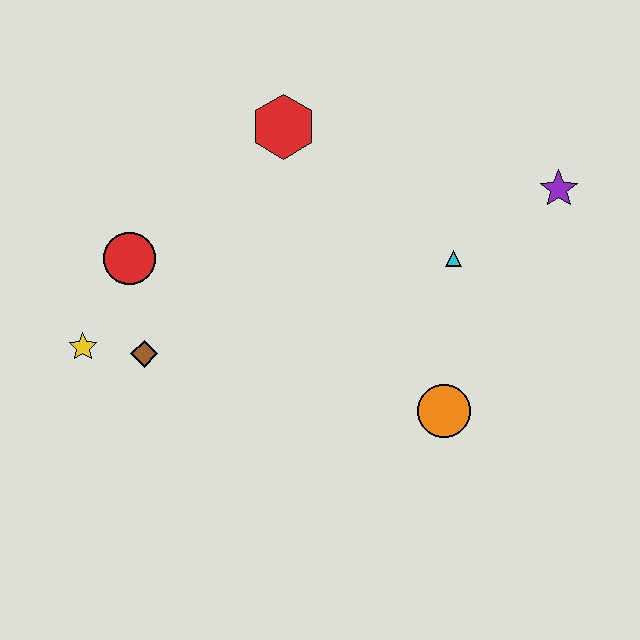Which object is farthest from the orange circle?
The yellow star is farthest from the orange circle.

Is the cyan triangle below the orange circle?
No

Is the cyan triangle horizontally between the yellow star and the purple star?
Yes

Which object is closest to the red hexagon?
The red circle is closest to the red hexagon.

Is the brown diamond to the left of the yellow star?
No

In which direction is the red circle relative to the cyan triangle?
The red circle is to the left of the cyan triangle.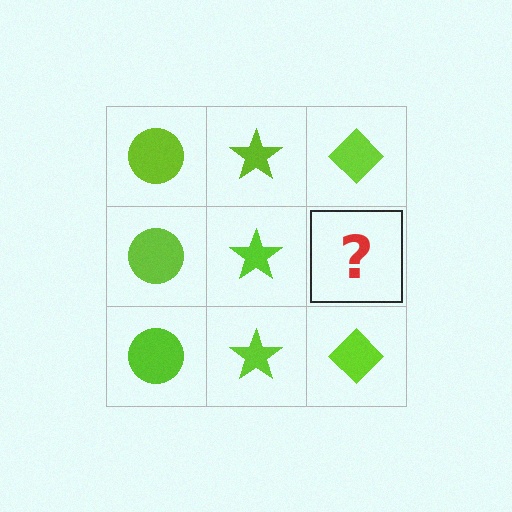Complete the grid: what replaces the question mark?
The question mark should be replaced with a lime diamond.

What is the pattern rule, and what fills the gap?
The rule is that each column has a consistent shape. The gap should be filled with a lime diamond.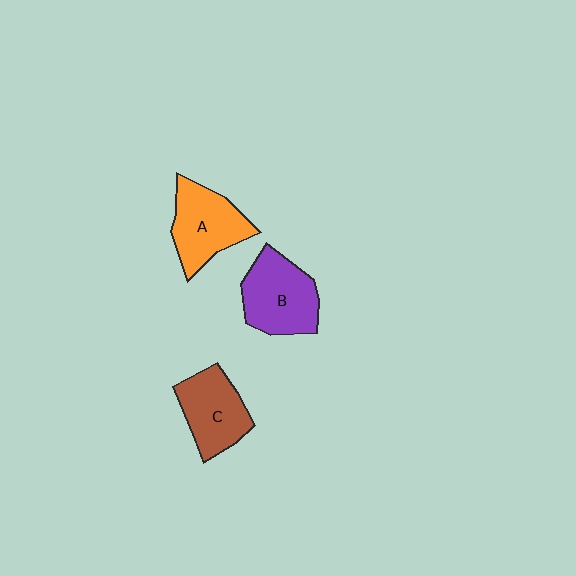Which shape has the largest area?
Shape B (purple).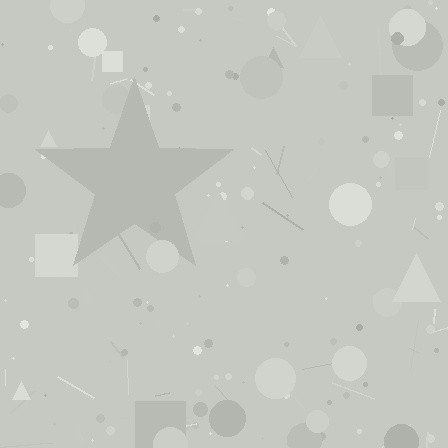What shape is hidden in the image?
A star is hidden in the image.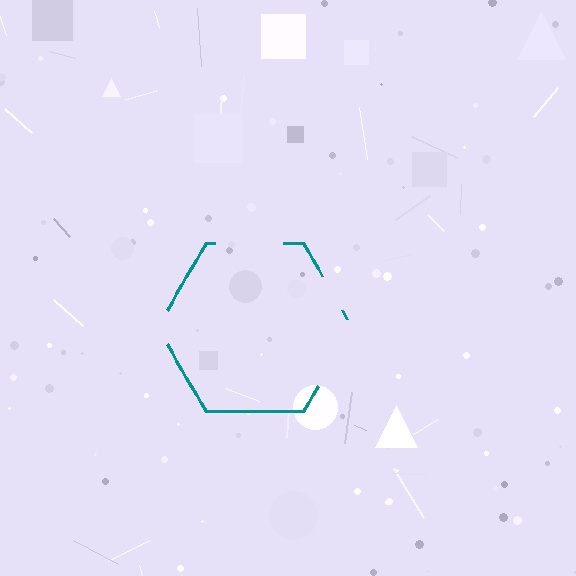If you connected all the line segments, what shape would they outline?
They would outline a hexagon.